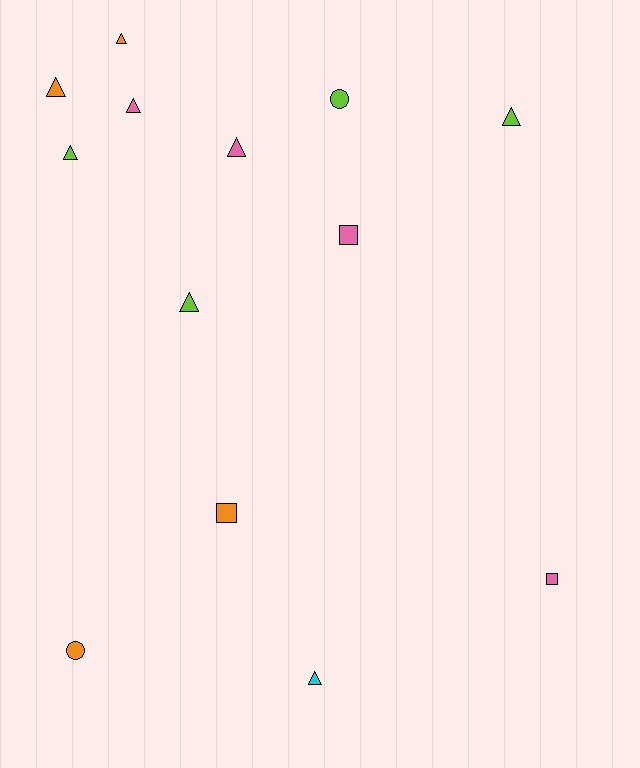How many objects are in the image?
There are 13 objects.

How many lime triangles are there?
There are 3 lime triangles.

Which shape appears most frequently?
Triangle, with 8 objects.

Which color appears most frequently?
Orange, with 4 objects.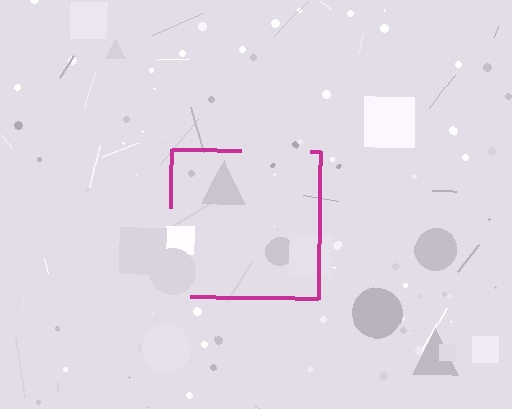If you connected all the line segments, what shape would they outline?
They would outline a square.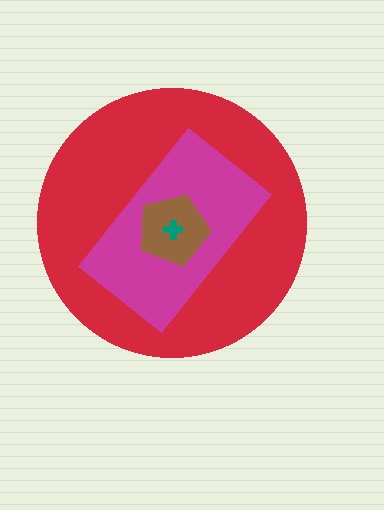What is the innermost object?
The teal cross.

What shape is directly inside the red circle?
The magenta rectangle.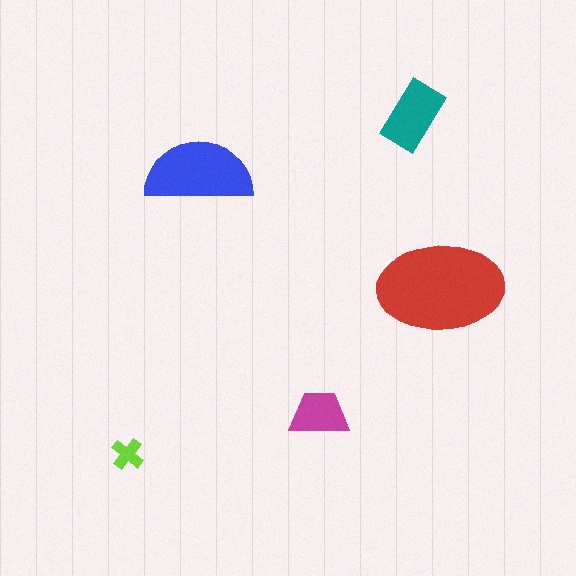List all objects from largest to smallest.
The red ellipse, the blue semicircle, the teal rectangle, the magenta trapezoid, the lime cross.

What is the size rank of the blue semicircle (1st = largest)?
2nd.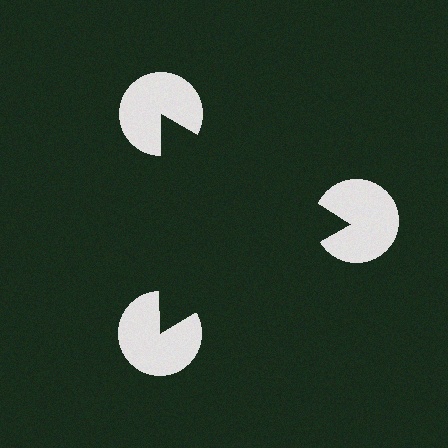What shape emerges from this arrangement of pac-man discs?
An illusory triangle — its edges are inferred from the aligned wedge cuts in the pac-man discs, not physically drawn.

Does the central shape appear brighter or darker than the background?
It typically appears slightly darker than the background, even though no actual brightness change is drawn.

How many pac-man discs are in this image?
There are 3 — one at each vertex of the illusory triangle.